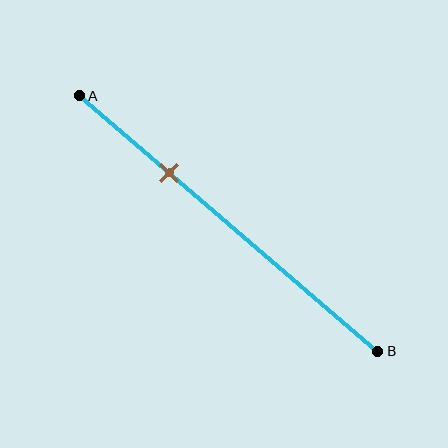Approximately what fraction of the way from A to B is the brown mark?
The brown mark is approximately 30% of the way from A to B.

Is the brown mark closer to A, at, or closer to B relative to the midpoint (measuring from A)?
The brown mark is closer to point A than the midpoint of segment AB.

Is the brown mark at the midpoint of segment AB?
No, the mark is at about 30% from A, not at the 50% midpoint.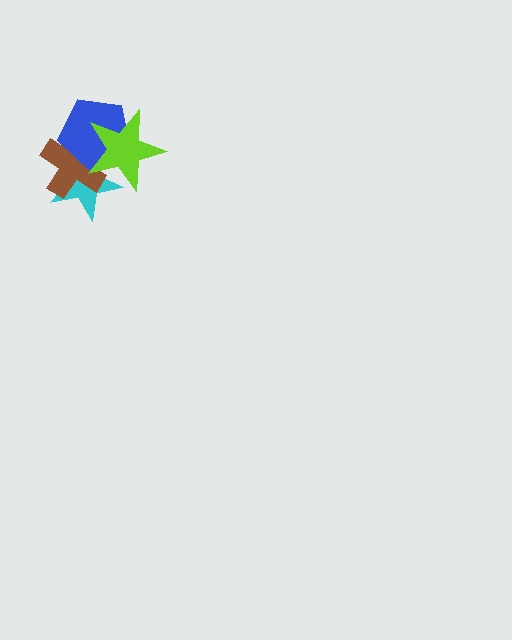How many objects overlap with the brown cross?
3 objects overlap with the brown cross.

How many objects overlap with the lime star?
3 objects overlap with the lime star.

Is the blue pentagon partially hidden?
Yes, it is partially covered by another shape.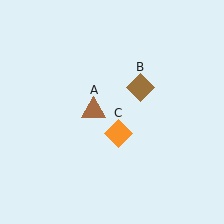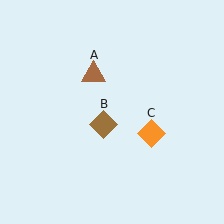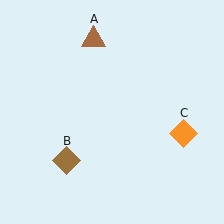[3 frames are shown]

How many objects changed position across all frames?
3 objects changed position: brown triangle (object A), brown diamond (object B), orange diamond (object C).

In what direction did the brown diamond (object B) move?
The brown diamond (object B) moved down and to the left.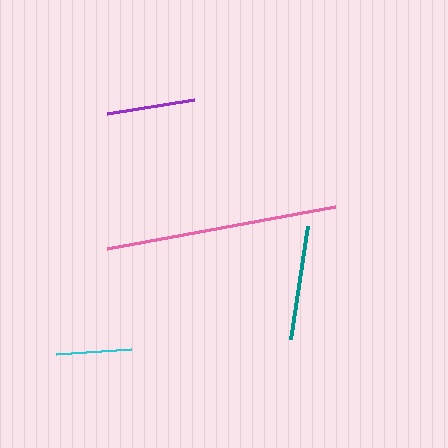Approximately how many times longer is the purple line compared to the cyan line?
The purple line is approximately 1.2 times the length of the cyan line.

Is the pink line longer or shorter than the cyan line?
The pink line is longer than the cyan line.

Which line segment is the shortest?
The cyan line is the shortest at approximately 75 pixels.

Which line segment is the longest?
The pink line is the longest at approximately 232 pixels.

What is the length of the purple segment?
The purple segment is approximately 88 pixels long.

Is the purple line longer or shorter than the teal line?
The teal line is longer than the purple line.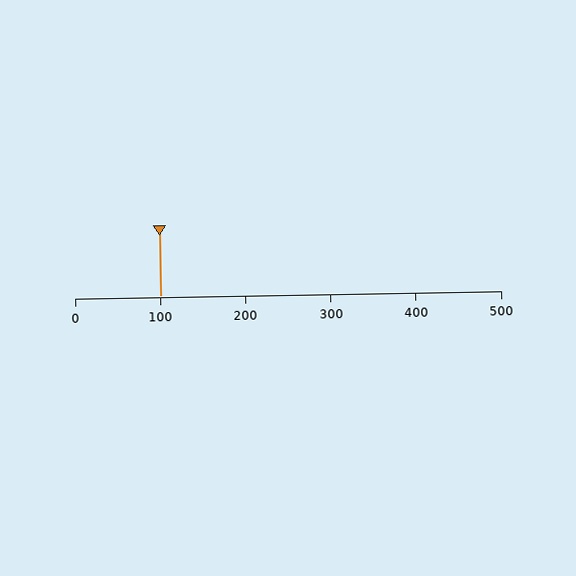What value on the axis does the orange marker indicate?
The marker indicates approximately 100.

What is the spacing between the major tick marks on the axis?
The major ticks are spaced 100 apart.